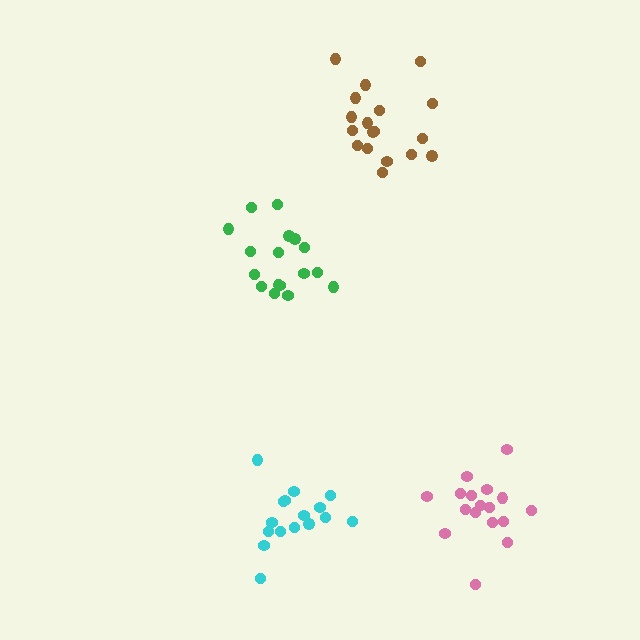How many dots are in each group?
Group 1: 17 dots, Group 2: 18 dots, Group 3: 17 dots, Group 4: 16 dots (68 total).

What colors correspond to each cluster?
The clusters are colored: green, brown, pink, cyan.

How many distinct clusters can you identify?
There are 4 distinct clusters.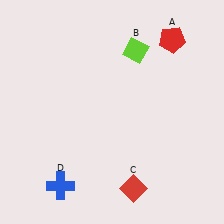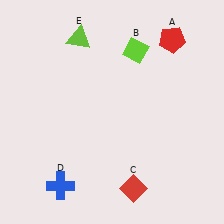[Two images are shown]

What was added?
A lime triangle (E) was added in Image 2.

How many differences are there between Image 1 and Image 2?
There is 1 difference between the two images.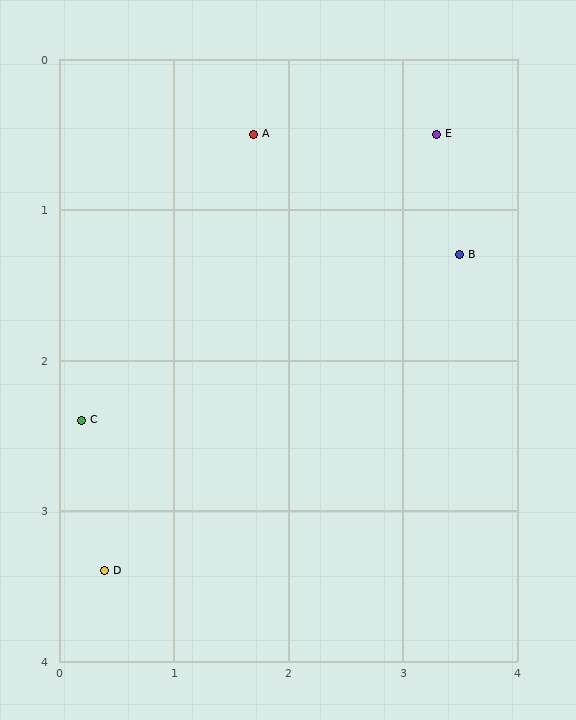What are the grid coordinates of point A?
Point A is at approximately (1.7, 0.5).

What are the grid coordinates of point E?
Point E is at approximately (3.3, 0.5).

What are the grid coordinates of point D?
Point D is at approximately (0.4, 3.4).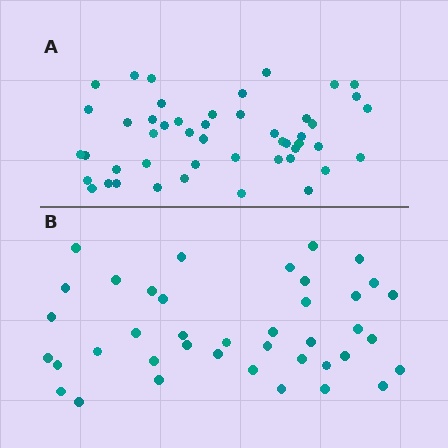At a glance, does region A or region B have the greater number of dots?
Region A (the top region) has more dots.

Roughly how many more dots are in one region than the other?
Region A has roughly 8 or so more dots than region B.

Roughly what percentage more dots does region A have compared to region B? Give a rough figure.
About 20% more.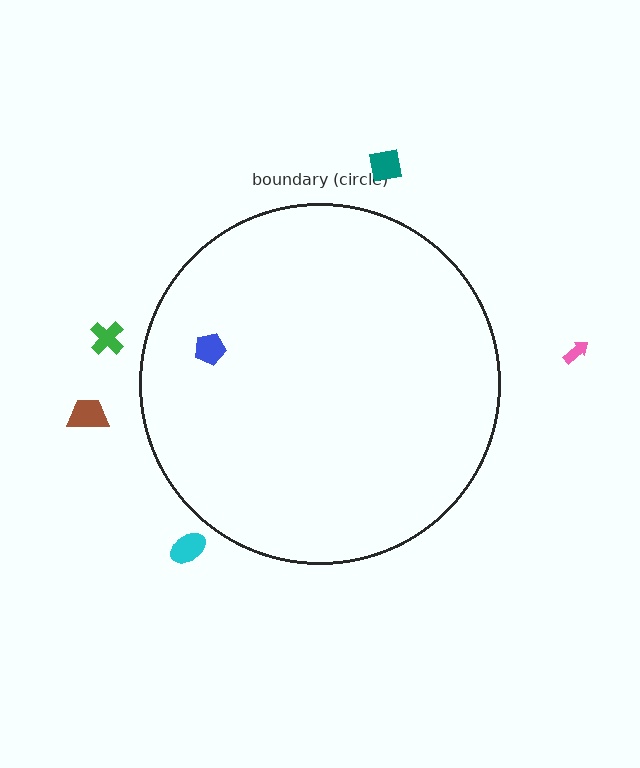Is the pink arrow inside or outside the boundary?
Outside.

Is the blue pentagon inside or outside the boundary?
Inside.